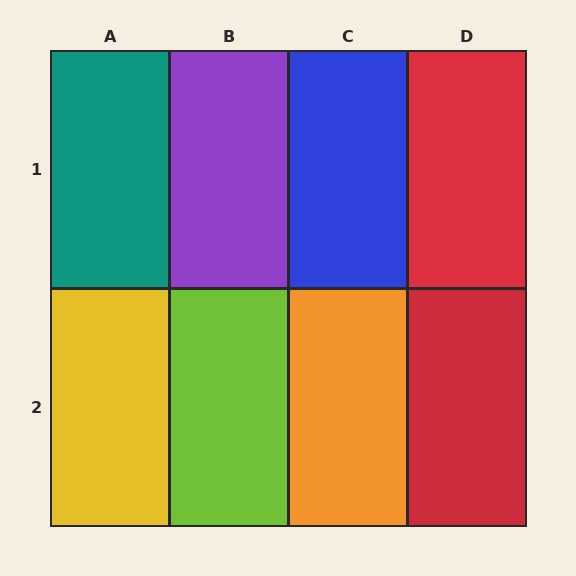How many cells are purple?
1 cell is purple.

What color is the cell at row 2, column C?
Orange.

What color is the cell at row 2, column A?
Yellow.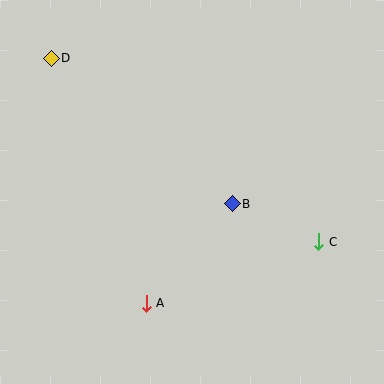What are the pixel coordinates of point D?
Point D is at (51, 58).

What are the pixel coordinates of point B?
Point B is at (232, 204).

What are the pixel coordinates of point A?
Point A is at (146, 303).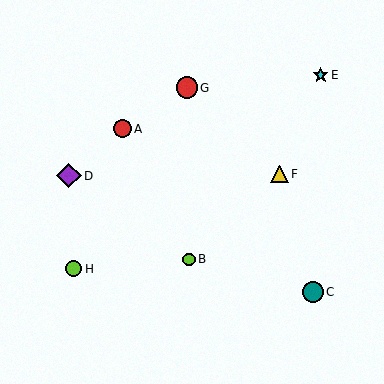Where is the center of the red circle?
The center of the red circle is at (187, 88).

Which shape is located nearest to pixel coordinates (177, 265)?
The lime circle (labeled B) at (189, 259) is nearest to that location.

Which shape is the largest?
The purple diamond (labeled D) is the largest.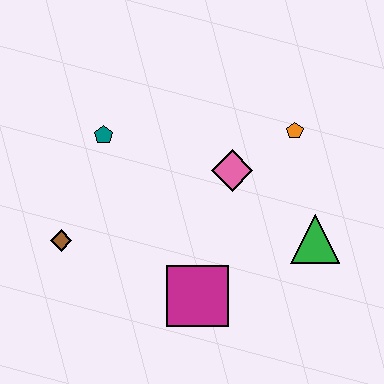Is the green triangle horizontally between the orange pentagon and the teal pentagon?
No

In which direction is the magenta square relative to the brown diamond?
The magenta square is to the right of the brown diamond.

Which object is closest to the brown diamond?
The teal pentagon is closest to the brown diamond.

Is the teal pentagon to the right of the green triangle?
No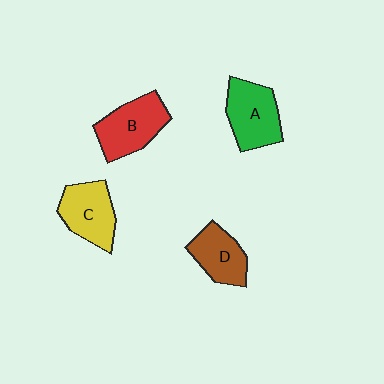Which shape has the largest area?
Shape B (red).